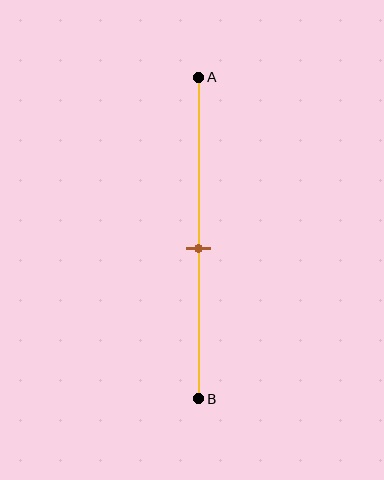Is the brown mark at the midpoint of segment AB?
No, the mark is at about 55% from A, not at the 50% midpoint.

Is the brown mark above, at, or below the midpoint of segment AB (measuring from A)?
The brown mark is below the midpoint of segment AB.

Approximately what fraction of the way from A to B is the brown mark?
The brown mark is approximately 55% of the way from A to B.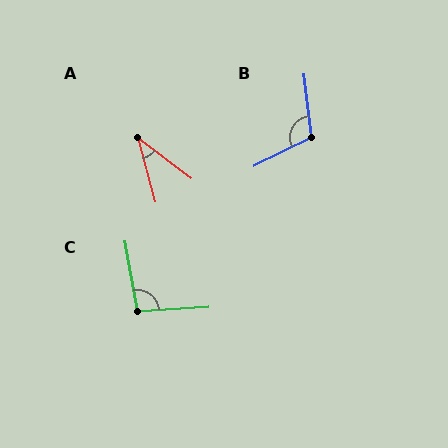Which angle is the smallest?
A, at approximately 38 degrees.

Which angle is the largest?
B, at approximately 109 degrees.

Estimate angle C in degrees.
Approximately 97 degrees.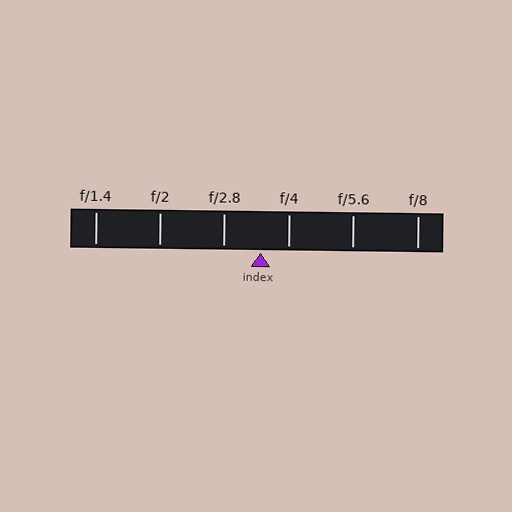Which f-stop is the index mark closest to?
The index mark is closest to f/4.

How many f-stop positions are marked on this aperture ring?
There are 6 f-stop positions marked.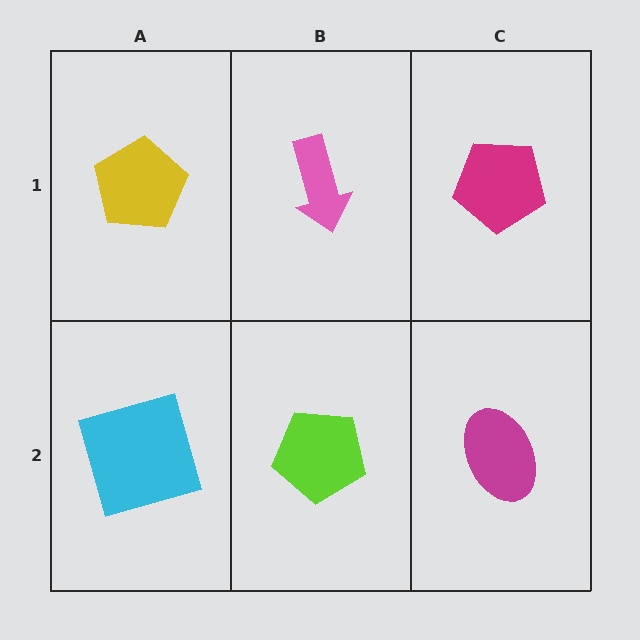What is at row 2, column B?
A lime pentagon.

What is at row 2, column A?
A cyan square.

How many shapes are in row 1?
3 shapes.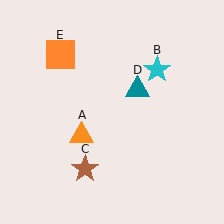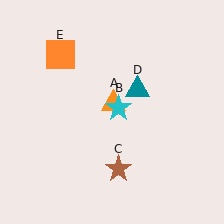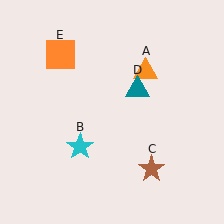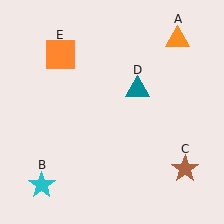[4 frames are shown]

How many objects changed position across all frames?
3 objects changed position: orange triangle (object A), cyan star (object B), brown star (object C).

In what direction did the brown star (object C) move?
The brown star (object C) moved right.